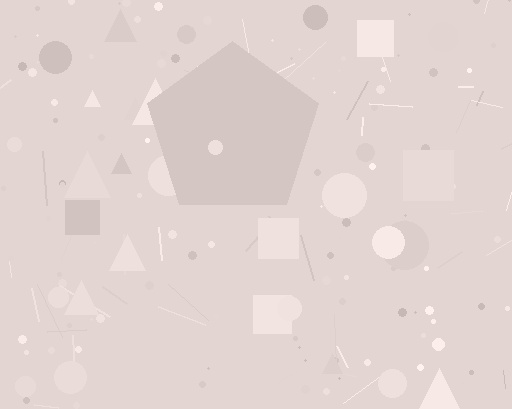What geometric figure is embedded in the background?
A pentagon is embedded in the background.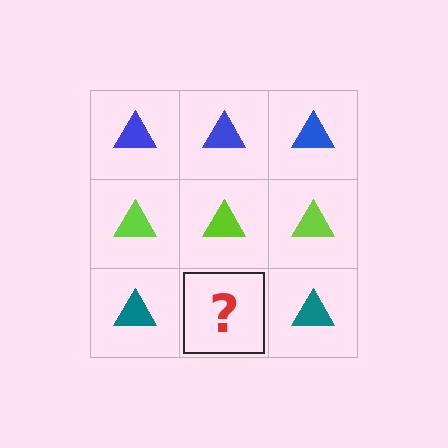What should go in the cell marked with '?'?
The missing cell should contain a teal triangle.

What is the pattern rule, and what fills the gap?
The rule is that each row has a consistent color. The gap should be filled with a teal triangle.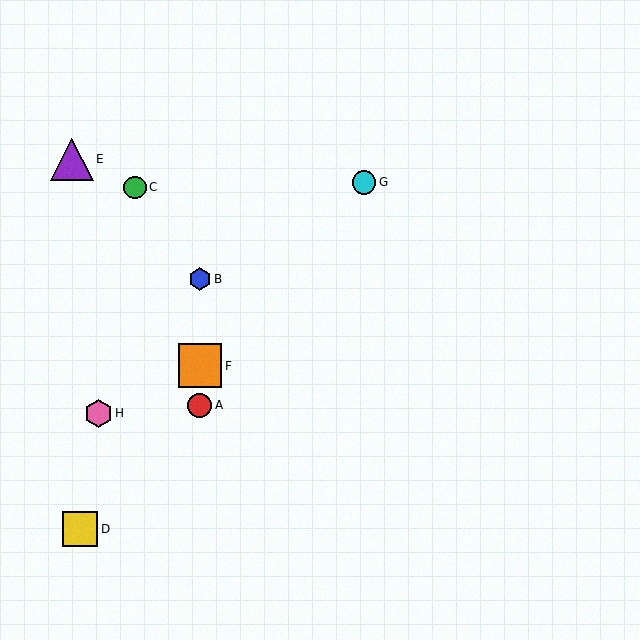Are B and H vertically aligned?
No, B is at x≈200 and H is at x≈98.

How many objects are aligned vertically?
3 objects (A, B, F) are aligned vertically.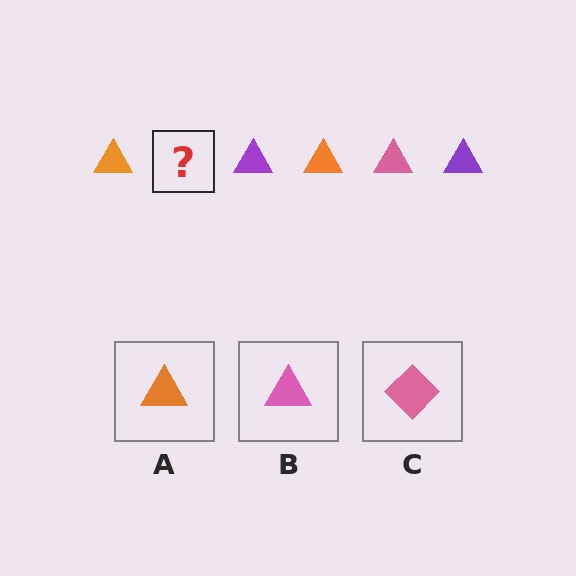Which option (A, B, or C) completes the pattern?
B.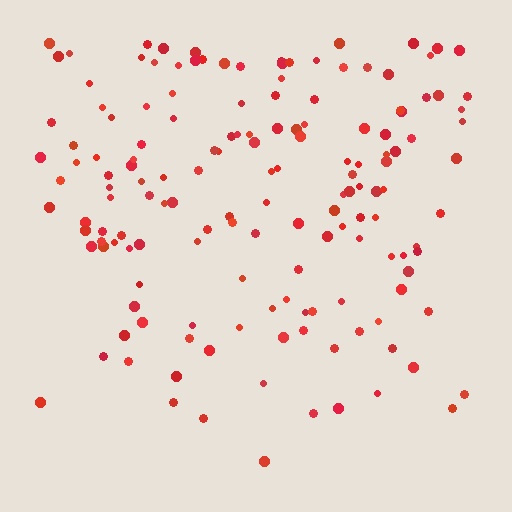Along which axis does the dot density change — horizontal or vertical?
Vertical.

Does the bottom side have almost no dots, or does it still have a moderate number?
Still a moderate number, just noticeably fewer than the top.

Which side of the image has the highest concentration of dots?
The top.